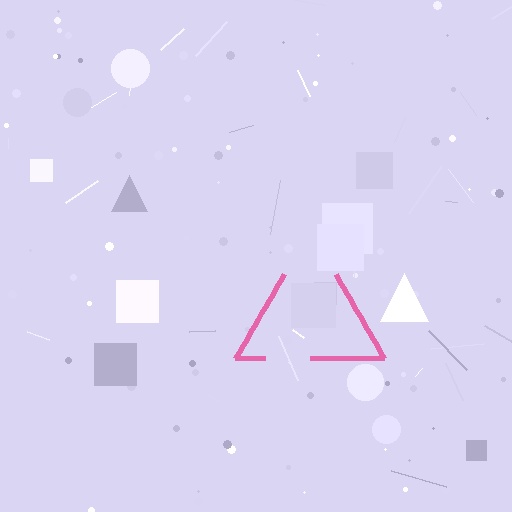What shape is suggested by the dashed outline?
The dashed outline suggests a triangle.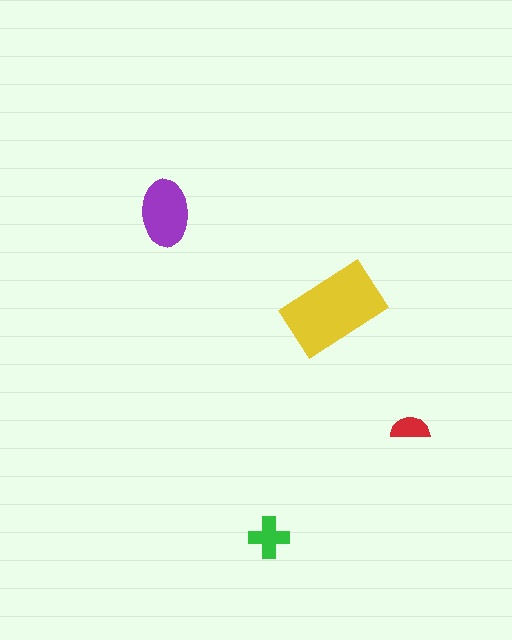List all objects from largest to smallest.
The yellow rectangle, the purple ellipse, the green cross, the red semicircle.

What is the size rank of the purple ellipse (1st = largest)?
2nd.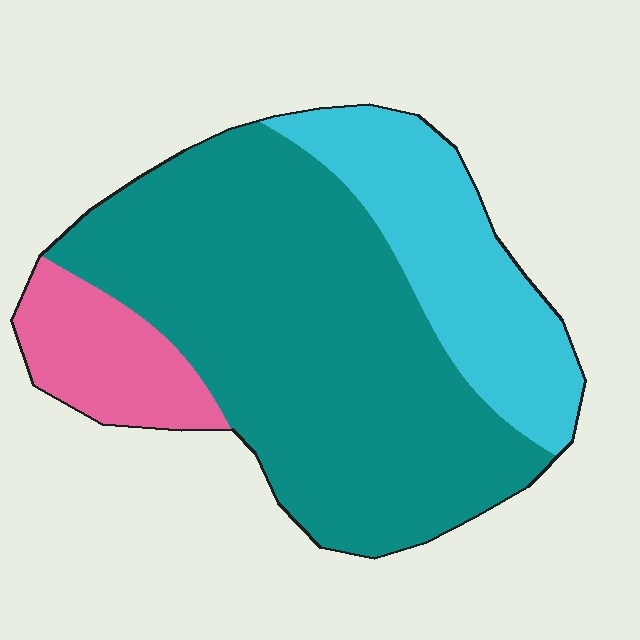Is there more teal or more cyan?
Teal.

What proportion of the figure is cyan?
Cyan covers around 25% of the figure.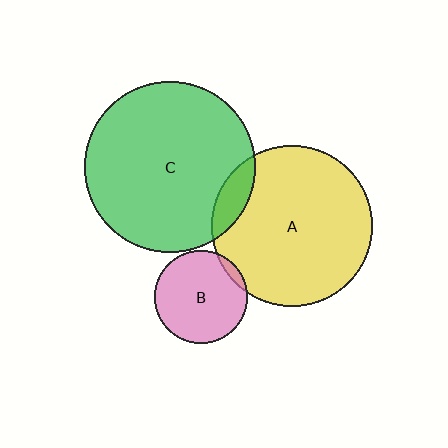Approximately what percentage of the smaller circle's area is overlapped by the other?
Approximately 10%.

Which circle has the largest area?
Circle C (green).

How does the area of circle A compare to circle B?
Approximately 3.0 times.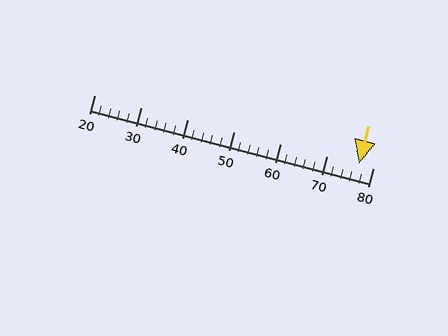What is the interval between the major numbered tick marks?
The major tick marks are spaced 10 units apart.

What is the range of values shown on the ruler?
The ruler shows values from 20 to 80.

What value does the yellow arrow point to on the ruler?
The yellow arrow points to approximately 77.